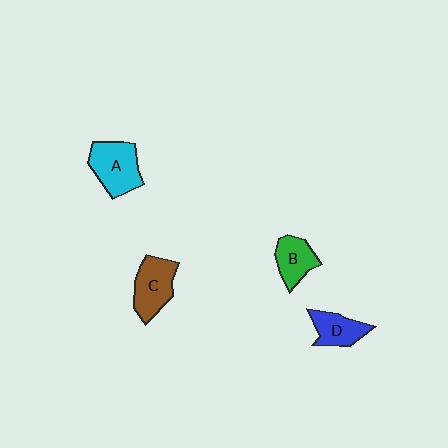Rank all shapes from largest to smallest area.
From largest to smallest: A (cyan), C (brown), B (green), D (blue).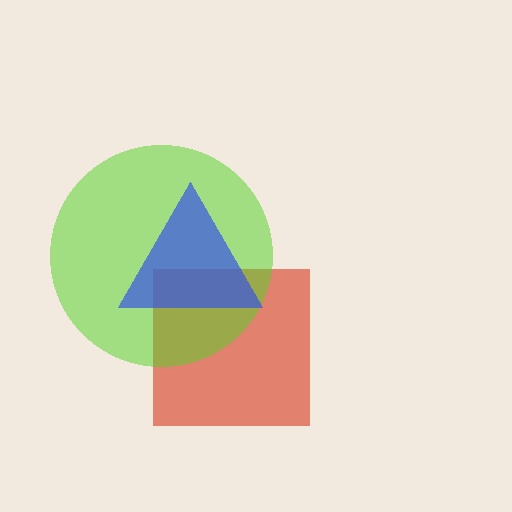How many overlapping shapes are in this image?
There are 3 overlapping shapes in the image.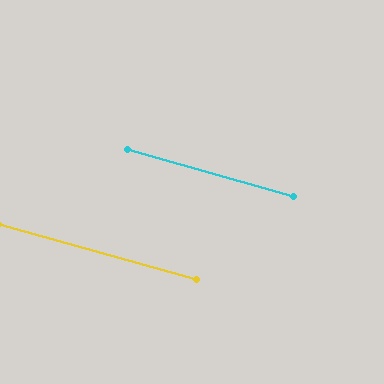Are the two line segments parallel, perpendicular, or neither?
Parallel — their directions differ by only 0.5°.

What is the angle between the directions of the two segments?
Approximately 1 degree.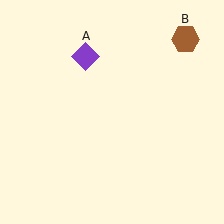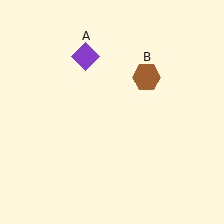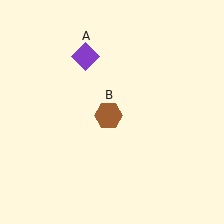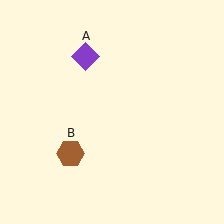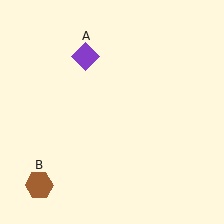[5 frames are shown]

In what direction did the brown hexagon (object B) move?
The brown hexagon (object B) moved down and to the left.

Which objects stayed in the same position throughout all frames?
Purple diamond (object A) remained stationary.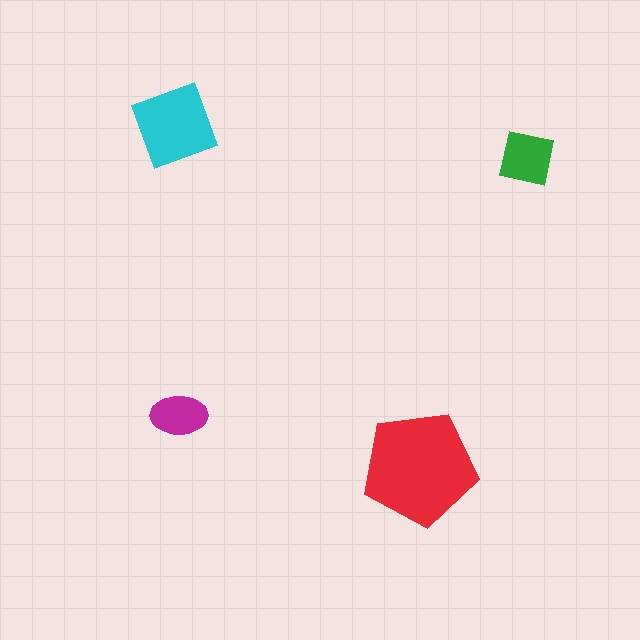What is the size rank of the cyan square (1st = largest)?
2nd.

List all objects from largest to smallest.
The red pentagon, the cyan square, the green square, the magenta ellipse.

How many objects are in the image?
There are 4 objects in the image.